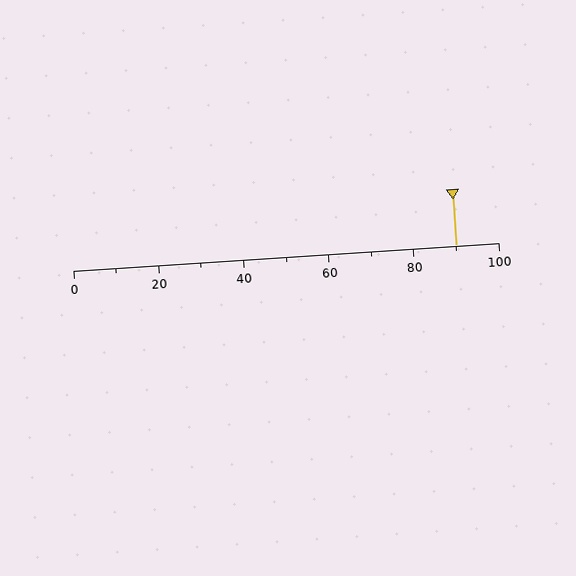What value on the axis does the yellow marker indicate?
The marker indicates approximately 90.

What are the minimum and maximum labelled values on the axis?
The axis runs from 0 to 100.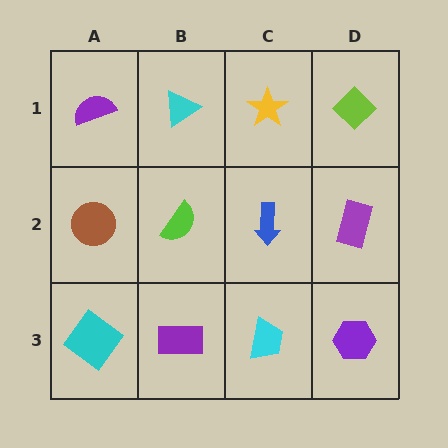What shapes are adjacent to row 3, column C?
A blue arrow (row 2, column C), a purple rectangle (row 3, column B), a purple hexagon (row 3, column D).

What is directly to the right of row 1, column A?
A cyan triangle.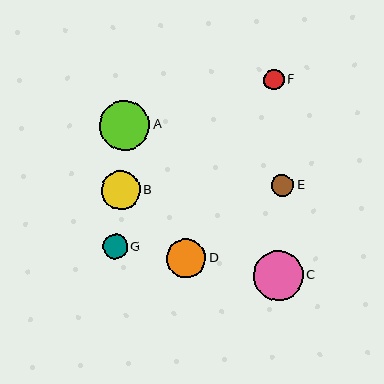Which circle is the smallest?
Circle F is the smallest with a size of approximately 21 pixels.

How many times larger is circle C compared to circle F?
Circle C is approximately 2.4 times the size of circle F.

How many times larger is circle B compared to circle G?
Circle B is approximately 1.6 times the size of circle G.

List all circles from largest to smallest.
From largest to smallest: A, C, D, B, G, E, F.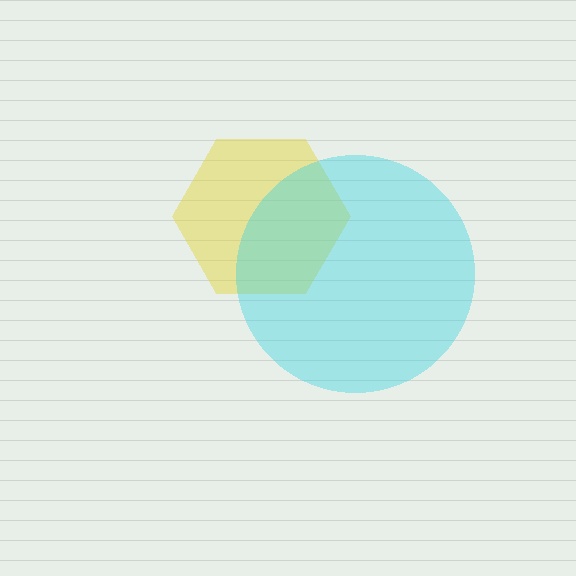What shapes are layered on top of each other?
The layered shapes are: a yellow hexagon, a cyan circle.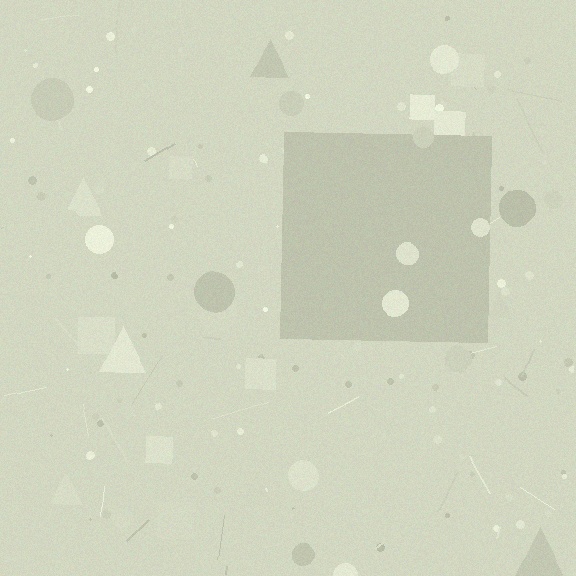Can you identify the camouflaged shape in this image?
The camouflaged shape is a square.